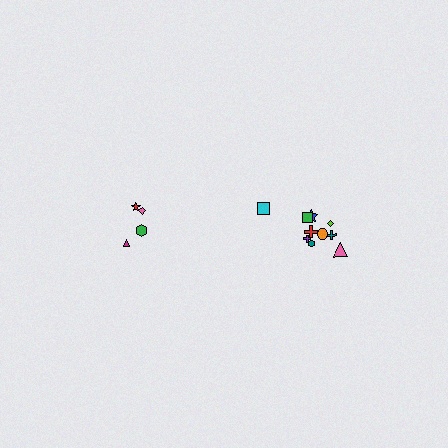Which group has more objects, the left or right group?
The right group.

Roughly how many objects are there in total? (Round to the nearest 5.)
Roughly 15 objects in total.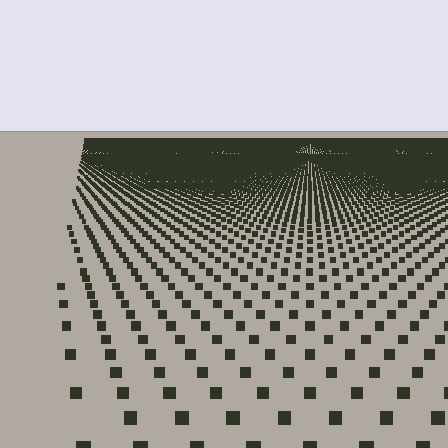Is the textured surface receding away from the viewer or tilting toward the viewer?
The surface is receding away from the viewer. Texture elements get smaller and denser toward the top.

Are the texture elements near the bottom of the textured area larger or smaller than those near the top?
Larger. Near the bottom, elements are closer to the viewer and appear at a bigger on-screen size.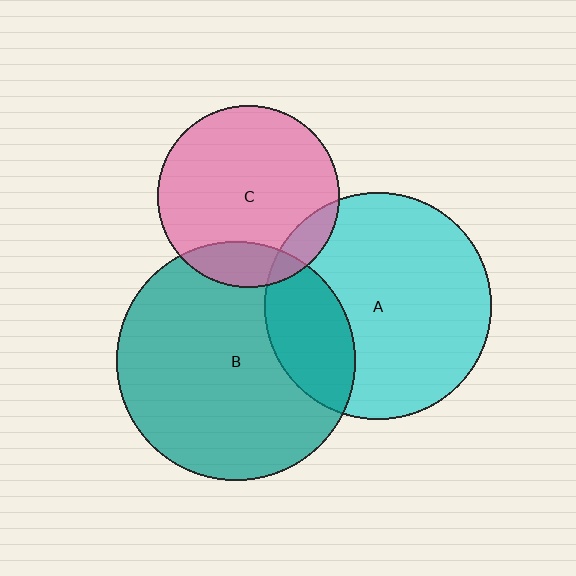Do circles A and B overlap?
Yes.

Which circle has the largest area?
Circle B (teal).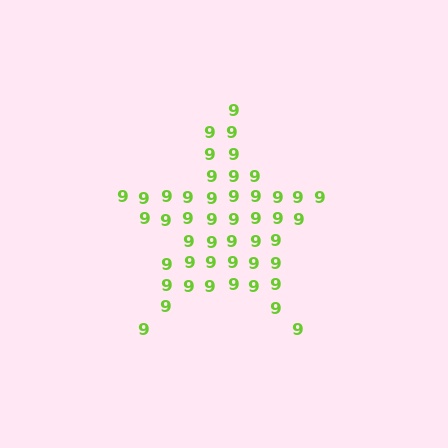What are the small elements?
The small elements are digit 9's.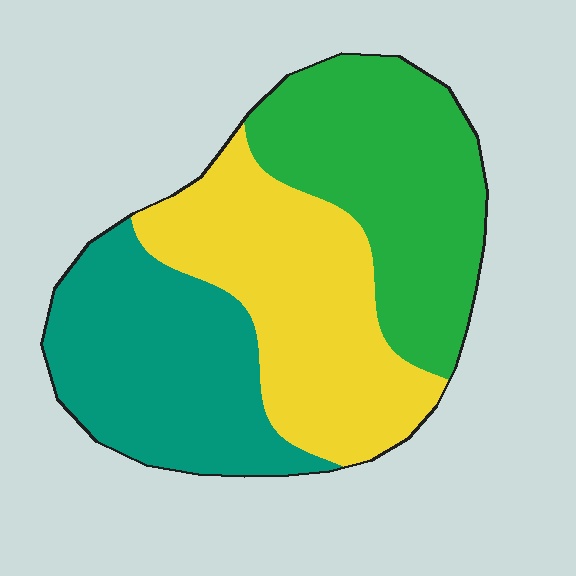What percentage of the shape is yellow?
Yellow takes up about one third (1/3) of the shape.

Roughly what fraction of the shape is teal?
Teal takes up between a quarter and a half of the shape.